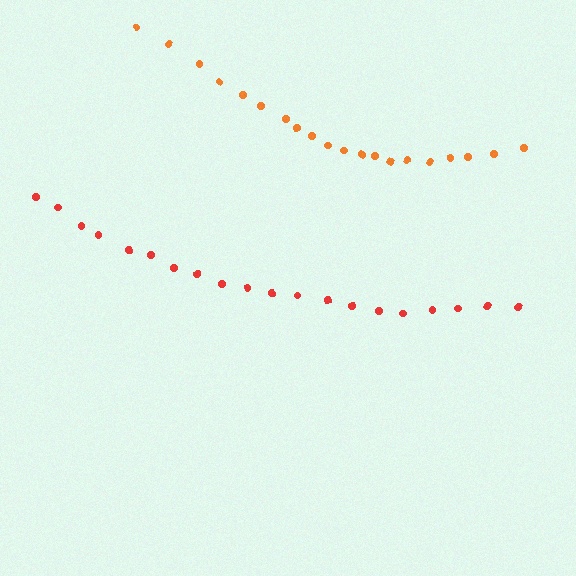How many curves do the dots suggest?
There are 2 distinct paths.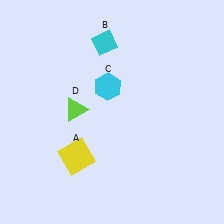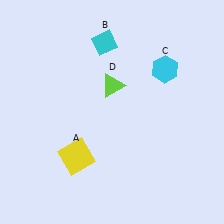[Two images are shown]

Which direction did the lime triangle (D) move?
The lime triangle (D) moved right.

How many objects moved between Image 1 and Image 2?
2 objects moved between the two images.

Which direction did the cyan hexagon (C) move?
The cyan hexagon (C) moved right.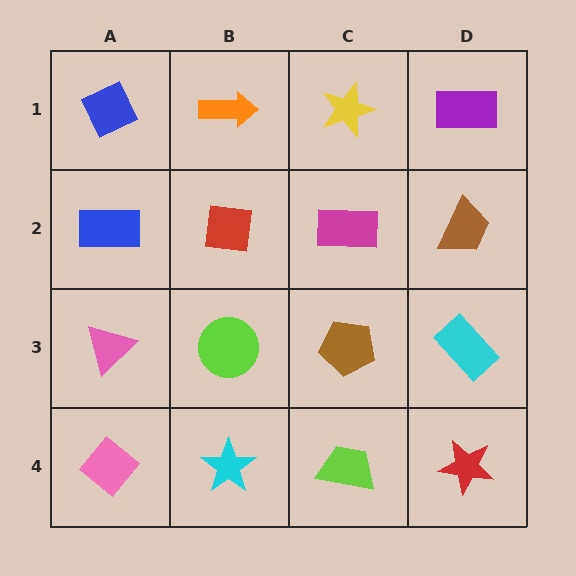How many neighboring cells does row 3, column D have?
3.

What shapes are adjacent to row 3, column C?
A magenta rectangle (row 2, column C), a lime trapezoid (row 4, column C), a lime circle (row 3, column B), a cyan rectangle (row 3, column D).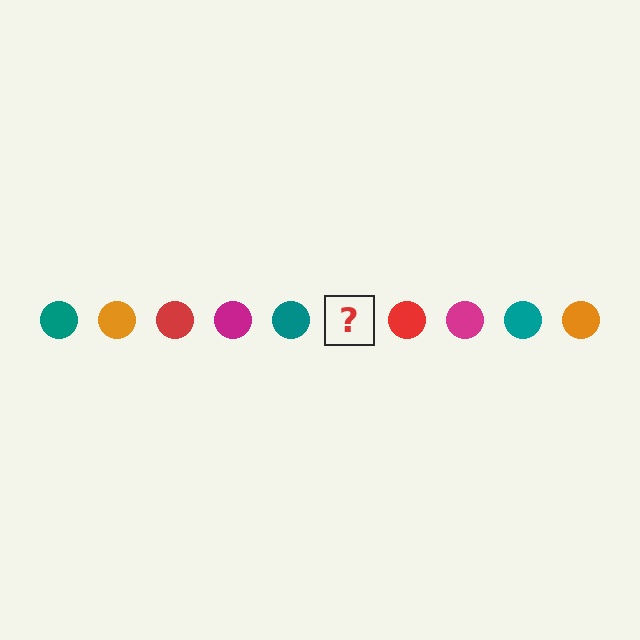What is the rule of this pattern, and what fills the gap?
The rule is that the pattern cycles through teal, orange, red, magenta circles. The gap should be filled with an orange circle.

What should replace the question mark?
The question mark should be replaced with an orange circle.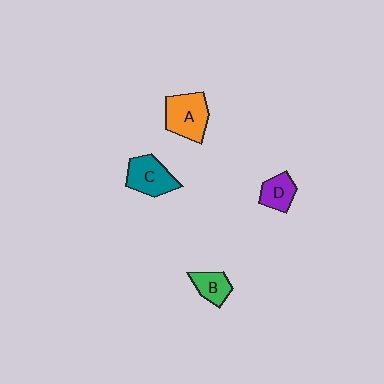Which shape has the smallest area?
Shape B (green).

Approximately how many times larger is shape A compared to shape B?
Approximately 1.7 times.